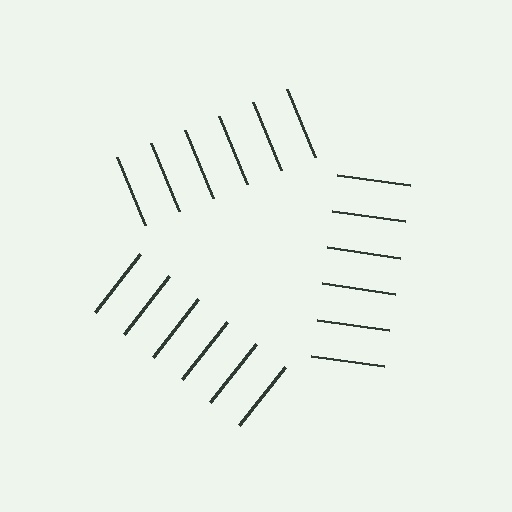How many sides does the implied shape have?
3 sides — the line-ends trace a triangle.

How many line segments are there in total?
18 — 6 along each of the 3 edges.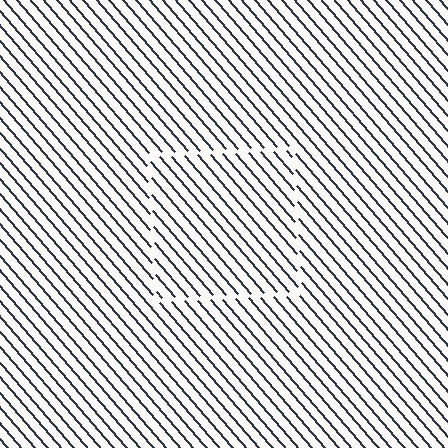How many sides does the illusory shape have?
4 sides — the line-ends trace a square.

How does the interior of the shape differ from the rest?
The interior of the shape contains the same grating, shifted by half a period — the contour is defined by the phase discontinuity where line-ends from the inner and outer gratings abut.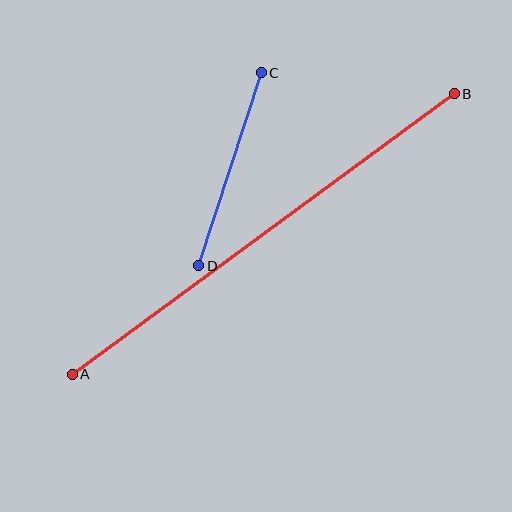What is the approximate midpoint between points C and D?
The midpoint is at approximately (230, 169) pixels.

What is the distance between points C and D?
The distance is approximately 203 pixels.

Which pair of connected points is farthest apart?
Points A and B are farthest apart.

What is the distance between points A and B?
The distance is approximately 474 pixels.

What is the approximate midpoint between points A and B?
The midpoint is at approximately (263, 234) pixels.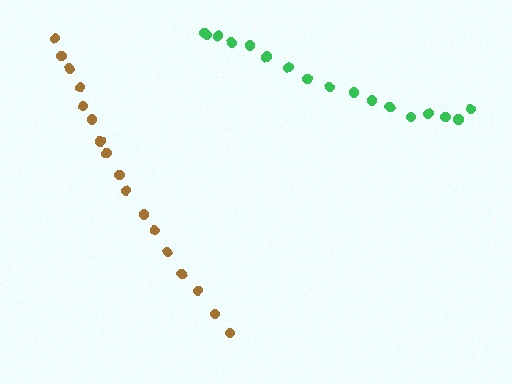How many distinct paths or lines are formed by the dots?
There are 2 distinct paths.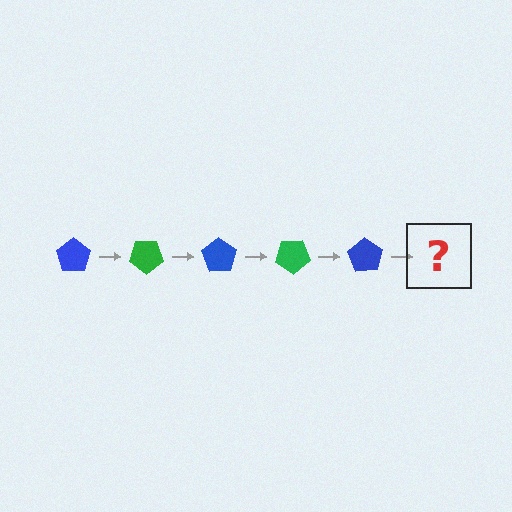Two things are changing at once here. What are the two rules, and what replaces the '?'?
The two rules are that it rotates 35 degrees each step and the color cycles through blue and green. The '?' should be a green pentagon, rotated 175 degrees from the start.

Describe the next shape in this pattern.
It should be a green pentagon, rotated 175 degrees from the start.